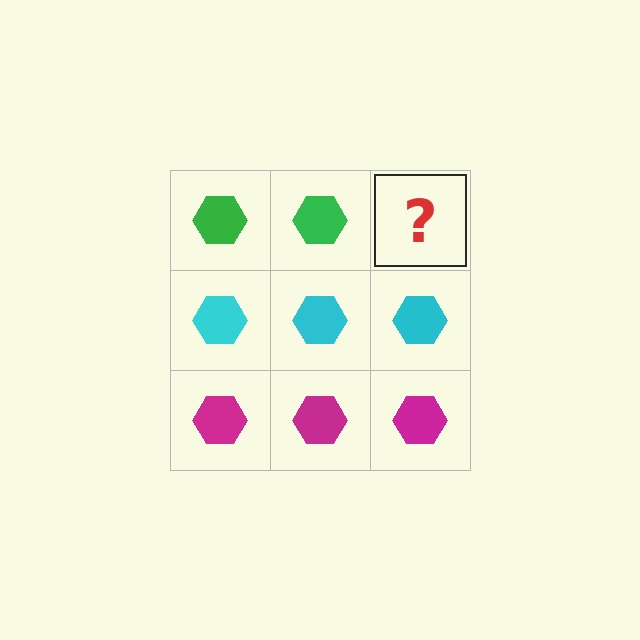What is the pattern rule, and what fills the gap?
The rule is that each row has a consistent color. The gap should be filled with a green hexagon.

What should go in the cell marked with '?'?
The missing cell should contain a green hexagon.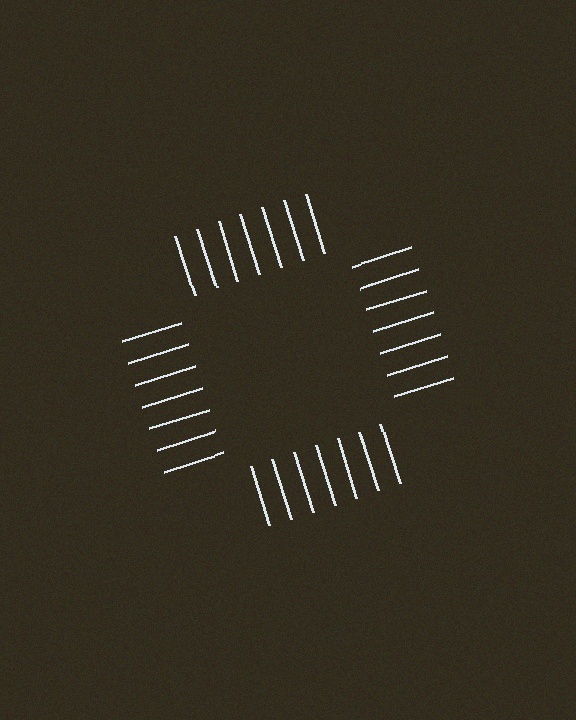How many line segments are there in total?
28 — 7 along each of the 4 edges.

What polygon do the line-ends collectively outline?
An illusory square — the line segments terminate on its edges but no continuous stroke is drawn.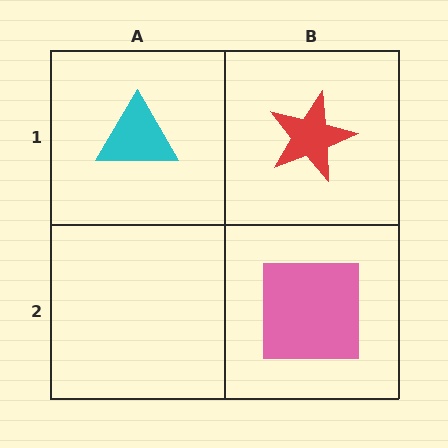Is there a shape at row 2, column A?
No, that cell is empty.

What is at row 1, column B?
A red star.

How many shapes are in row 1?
2 shapes.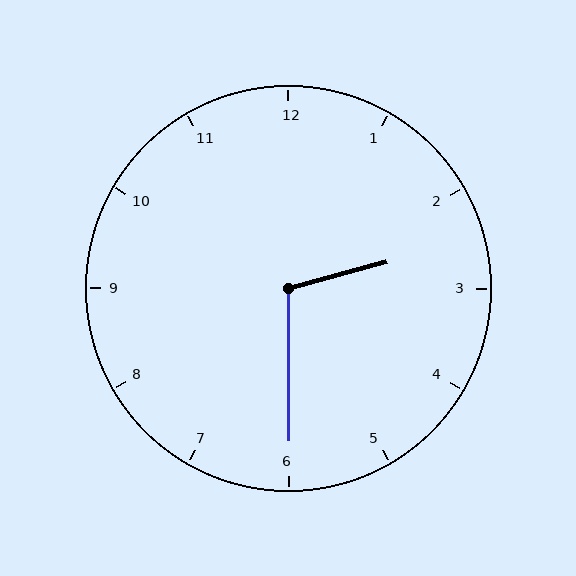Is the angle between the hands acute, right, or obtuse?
It is obtuse.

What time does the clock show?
2:30.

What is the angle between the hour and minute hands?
Approximately 105 degrees.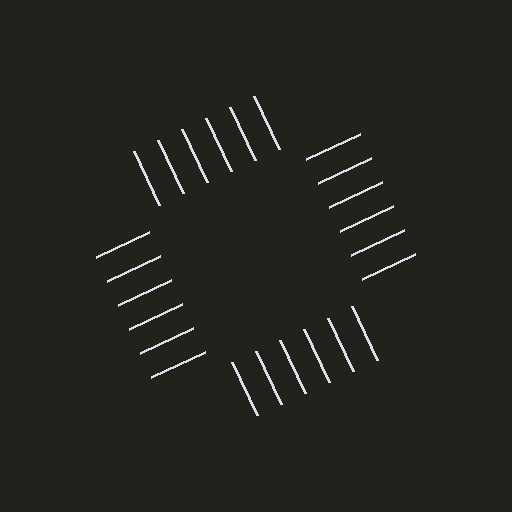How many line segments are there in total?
24 — 6 along each of the 4 edges.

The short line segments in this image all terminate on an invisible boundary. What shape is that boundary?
An illusory square — the line segments terminate on its edges but no continuous stroke is drawn.